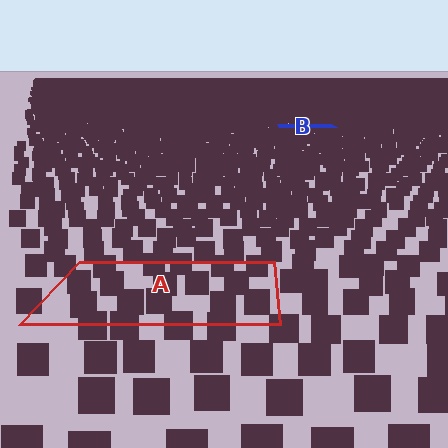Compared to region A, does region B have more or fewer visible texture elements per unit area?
Region B has more texture elements per unit area — they are packed more densely because it is farther away.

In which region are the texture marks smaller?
The texture marks are smaller in region B, because it is farther away.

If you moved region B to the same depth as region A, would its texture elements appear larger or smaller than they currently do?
They would appear larger. At a closer depth, the same texture elements are projected at a bigger on-screen size.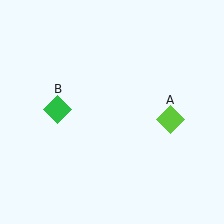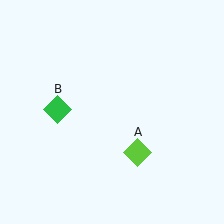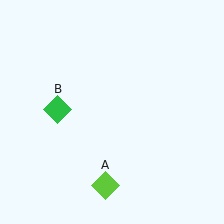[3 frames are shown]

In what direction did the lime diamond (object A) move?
The lime diamond (object A) moved down and to the left.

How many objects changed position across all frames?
1 object changed position: lime diamond (object A).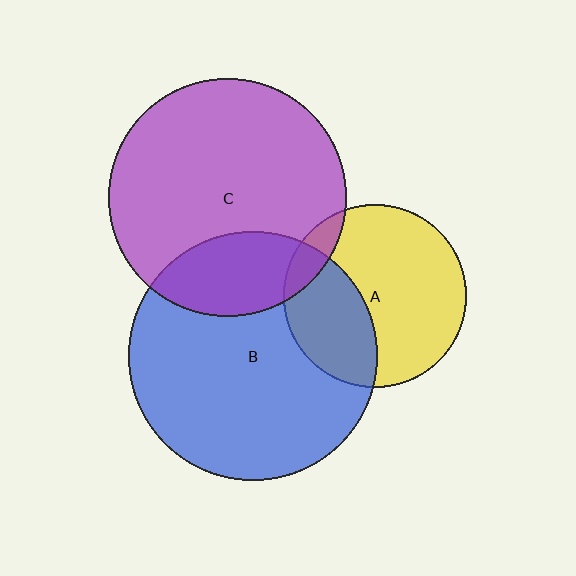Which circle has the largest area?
Circle B (blue).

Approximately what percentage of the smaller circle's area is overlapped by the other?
Approximately 35%.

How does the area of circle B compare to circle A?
Approximately 1.8 times.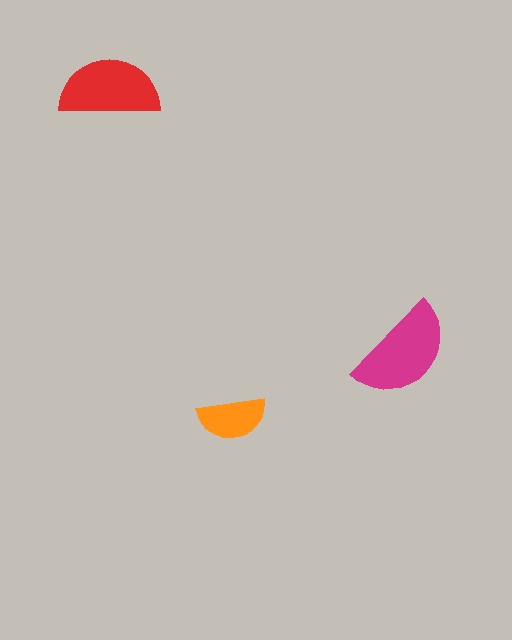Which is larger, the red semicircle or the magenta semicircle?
The magenta one.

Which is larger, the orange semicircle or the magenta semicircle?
The magenta one.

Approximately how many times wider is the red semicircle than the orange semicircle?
About 1.5 times wider.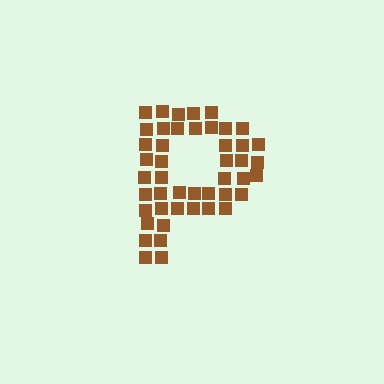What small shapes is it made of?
It is made of small squares.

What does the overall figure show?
The overall figure shows the letter P.